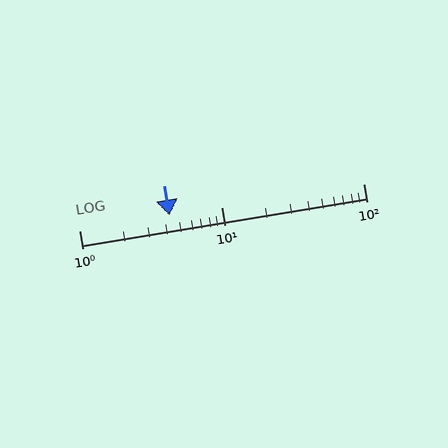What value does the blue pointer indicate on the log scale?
The pointer indicates approximately 4.3.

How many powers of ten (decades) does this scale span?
The scale spans 2 decades, from 1 to 100.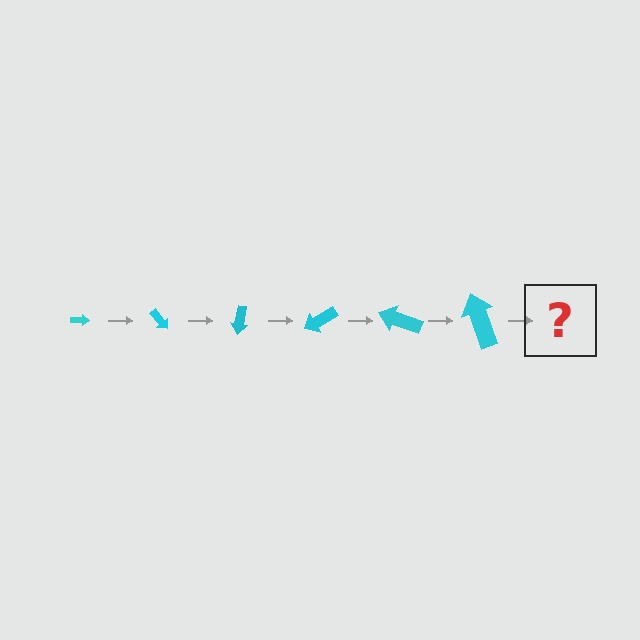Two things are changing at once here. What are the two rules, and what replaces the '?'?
The two rules are that the arrow grows larger each step and it rotates 50 degrees each step. The '?' should be an arrow, larger than the previous one and rotated 300 degrees from the start.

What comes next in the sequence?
The next element should be an arrow, larger than the previous one and rotated 300 degrees from the start.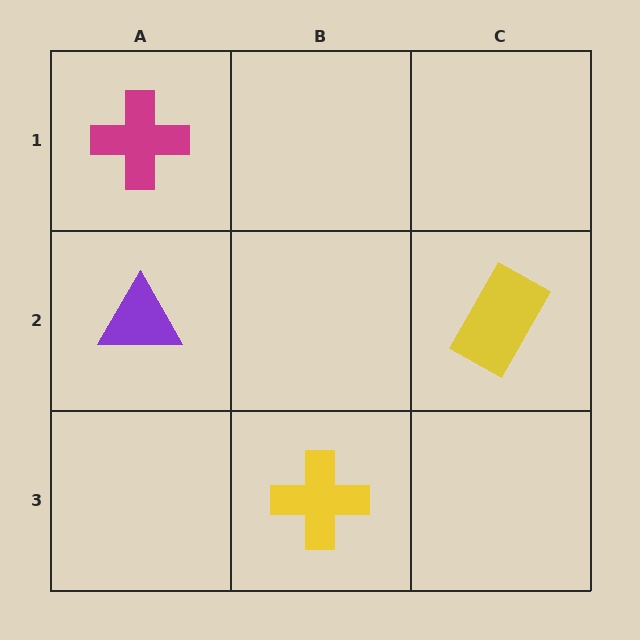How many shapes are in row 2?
2 shapes.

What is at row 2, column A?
A purple triangle.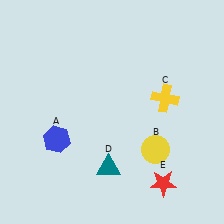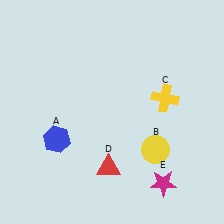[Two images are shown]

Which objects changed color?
D changed from teal to red. E changed from red to magenta.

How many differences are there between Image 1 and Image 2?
There are 2 differences between the two images.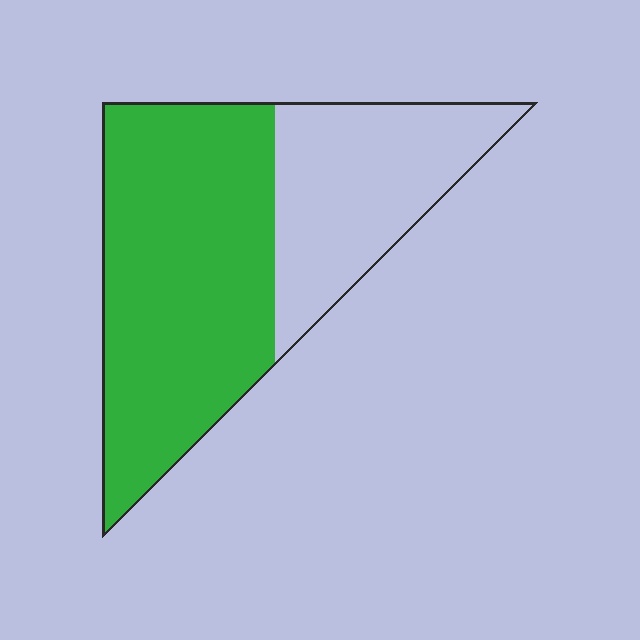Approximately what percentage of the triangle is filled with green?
Approximately 65%.